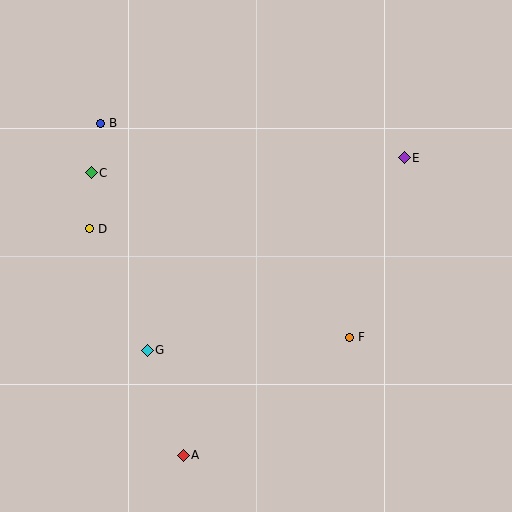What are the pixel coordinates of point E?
Point E is at (404, 158).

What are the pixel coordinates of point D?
Point D is at (90, 229).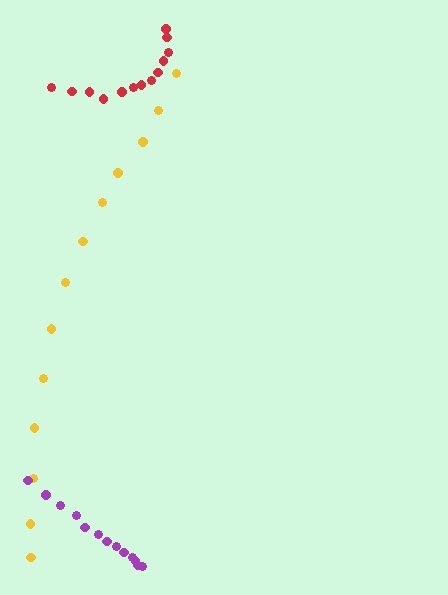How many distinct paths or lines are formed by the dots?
There are 3 distinct paths.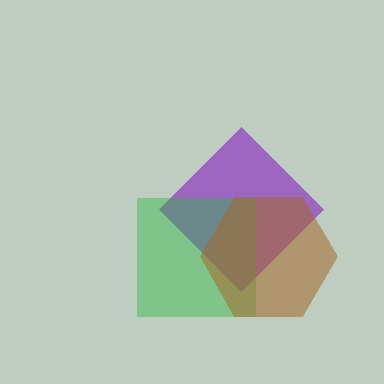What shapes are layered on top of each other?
The layered shapes are: a purple diamond, a green square, a brown hexagon.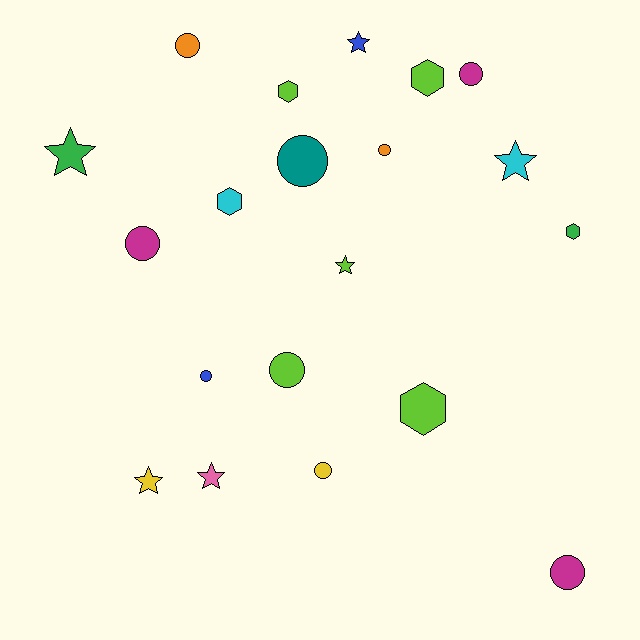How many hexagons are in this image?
There are 5 hexagons.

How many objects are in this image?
There are 20 objects.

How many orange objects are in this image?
There are 2 orange objects.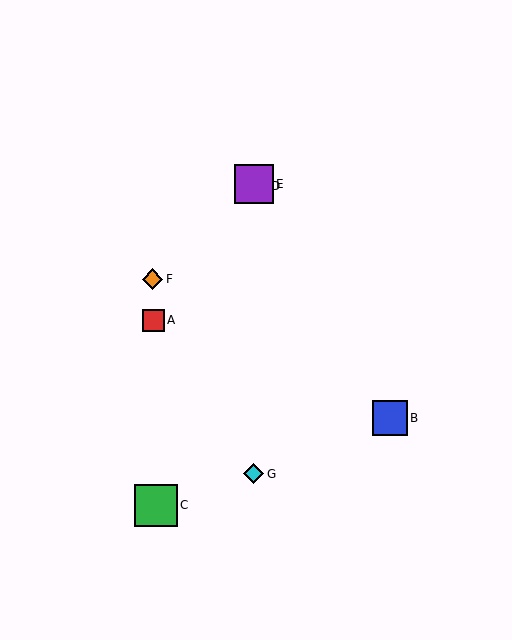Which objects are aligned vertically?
Objects D, E, G are aligned vertically.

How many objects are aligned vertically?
3 objects (D, E, G) are aligned vertically.